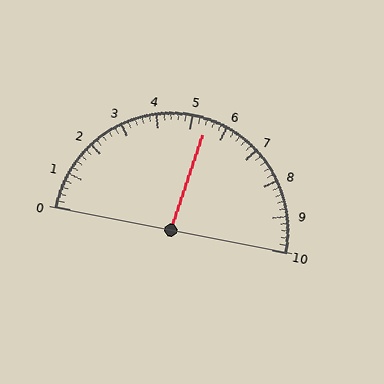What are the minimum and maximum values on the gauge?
The gauge ranges from 0 to 10.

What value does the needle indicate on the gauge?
The needle indicates approximately 5.4.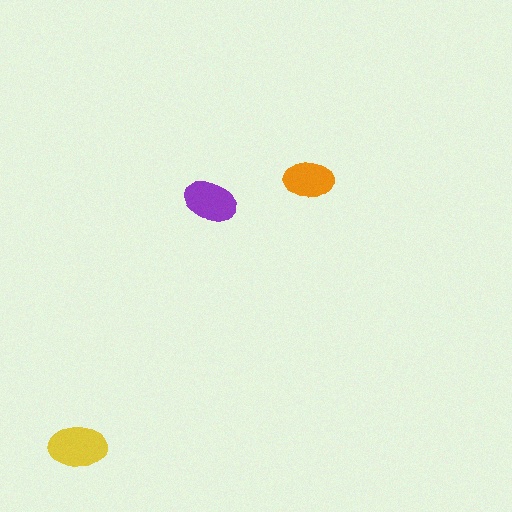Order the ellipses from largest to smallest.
the yellow one, the purple one, the orange one.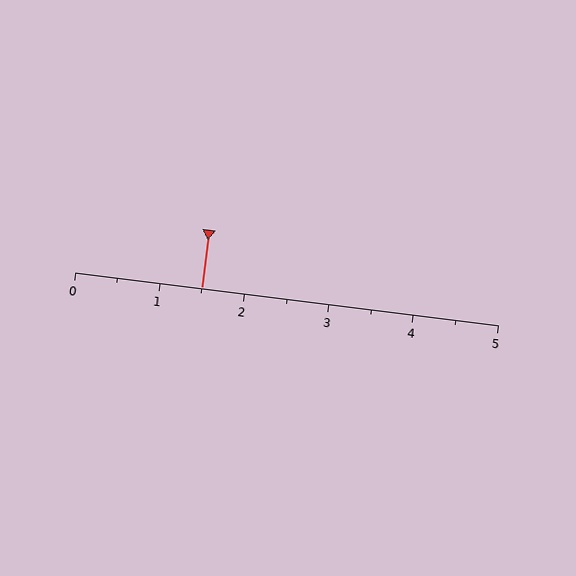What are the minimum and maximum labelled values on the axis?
The axis runs from 0 to 5.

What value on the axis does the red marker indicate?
The marker indicates approximately 1.5.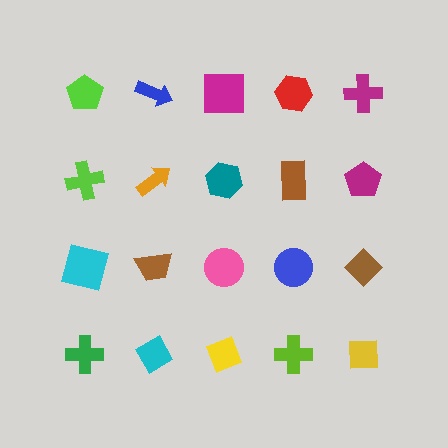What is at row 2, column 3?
A teal hexagon.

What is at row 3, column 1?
A cyan square.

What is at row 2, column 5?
A magenta pentagon.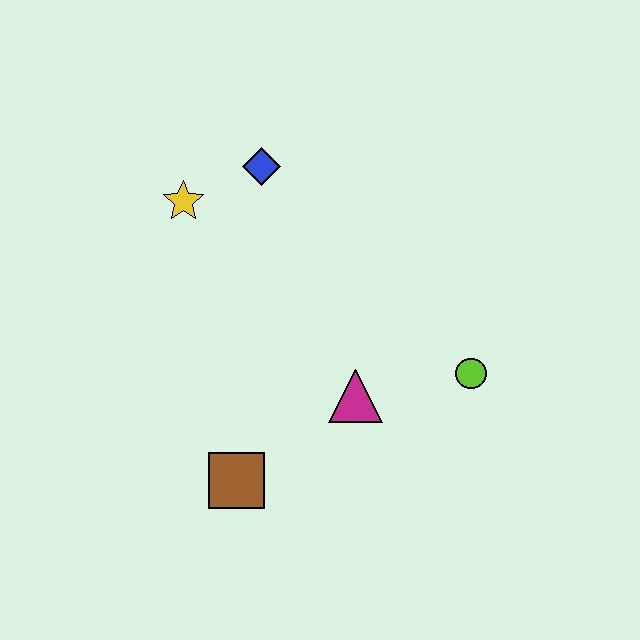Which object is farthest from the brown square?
The blue diamond is farthest from the brown square.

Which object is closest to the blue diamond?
The yellow star is closest to the blue diamond.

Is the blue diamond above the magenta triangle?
Yes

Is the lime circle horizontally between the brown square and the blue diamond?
No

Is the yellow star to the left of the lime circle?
Yes